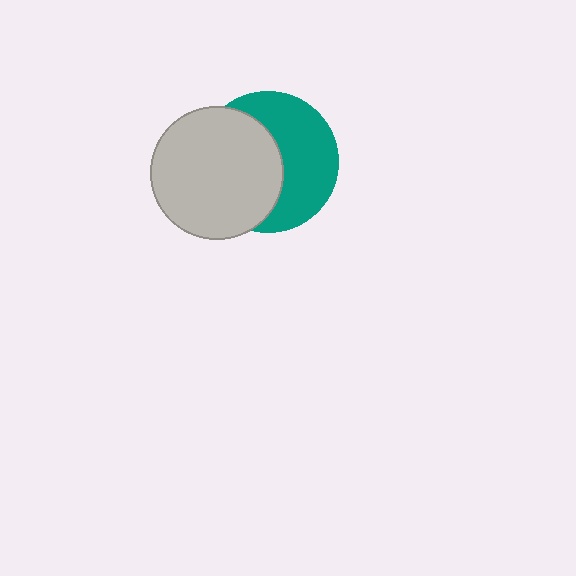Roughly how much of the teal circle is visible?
About half of it is visible (roughly 50%).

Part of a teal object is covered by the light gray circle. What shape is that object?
It is a circle.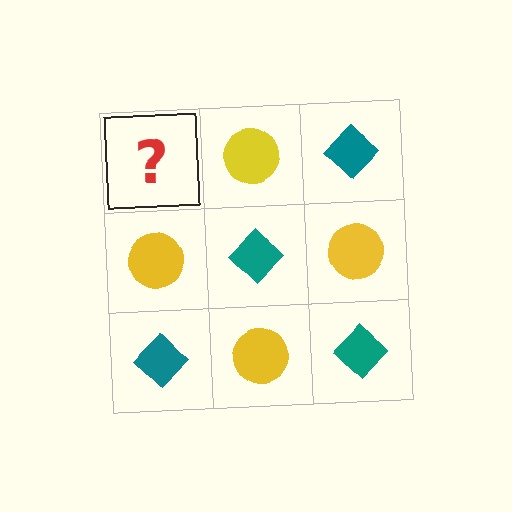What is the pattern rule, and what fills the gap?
The rule is that it alternates teal diamond and yellow circle in a checkerboard pattern. The gap should be filled with a teal diamond.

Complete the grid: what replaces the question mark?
The question mark should be replaced with a teal diamond.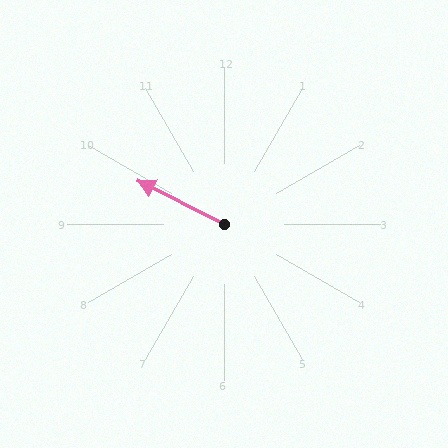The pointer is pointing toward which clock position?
Roughly 10 o'clock.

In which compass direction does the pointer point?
Northwest.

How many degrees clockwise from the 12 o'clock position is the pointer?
Approximately 297 degrees.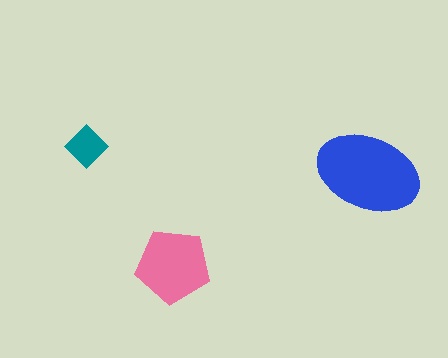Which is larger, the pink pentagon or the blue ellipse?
The blue ellipse.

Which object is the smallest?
The teal diamond.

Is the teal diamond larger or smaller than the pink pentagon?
Smaller.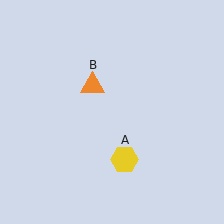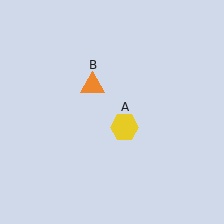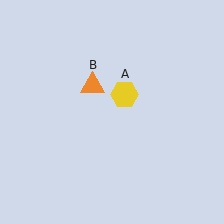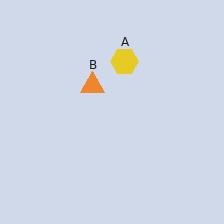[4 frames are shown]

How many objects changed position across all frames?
1 object changed position: yellow hexagon (object A).